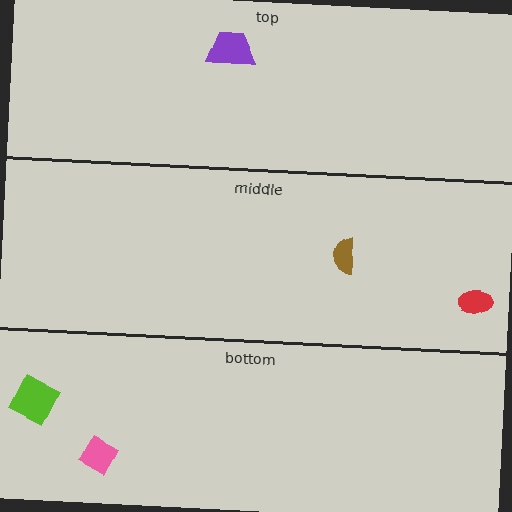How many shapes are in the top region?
1.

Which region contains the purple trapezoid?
The top region.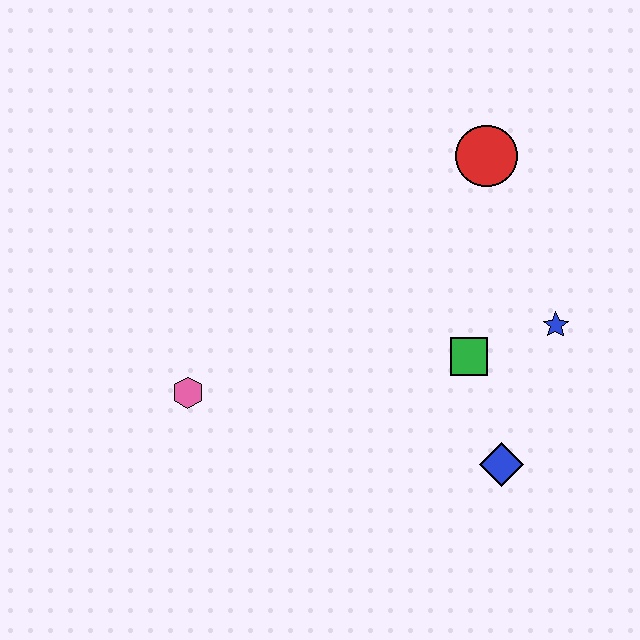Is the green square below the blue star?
Yes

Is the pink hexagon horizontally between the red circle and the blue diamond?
No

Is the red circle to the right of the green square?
Yes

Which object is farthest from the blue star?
The pink hexagon is farthest from the blue star.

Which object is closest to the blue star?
The green square is closest to the blue star.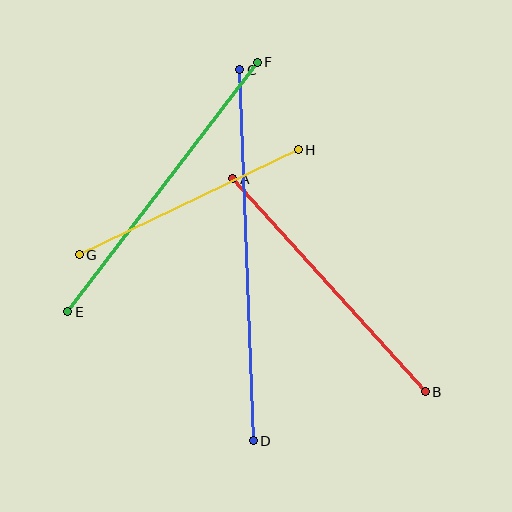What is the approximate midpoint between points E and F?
The midpoint is at approximately (163, 187) pixels.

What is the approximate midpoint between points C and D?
The midpoint is at approximately (247, 255) pixels.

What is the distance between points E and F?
The distance is approximately 313 pixels.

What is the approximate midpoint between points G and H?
The midpoint is at approximately (189, 202) pixels.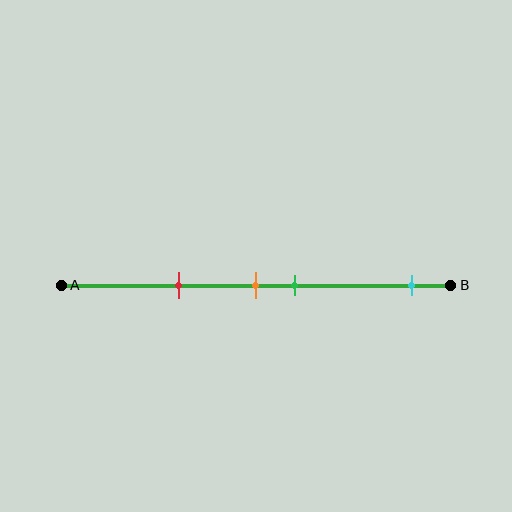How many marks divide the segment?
There are 4 marks dividing the segment.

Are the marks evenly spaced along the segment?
No, the marks are not evenly spaced.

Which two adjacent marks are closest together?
The orange and green marks are the closest adjacent pair.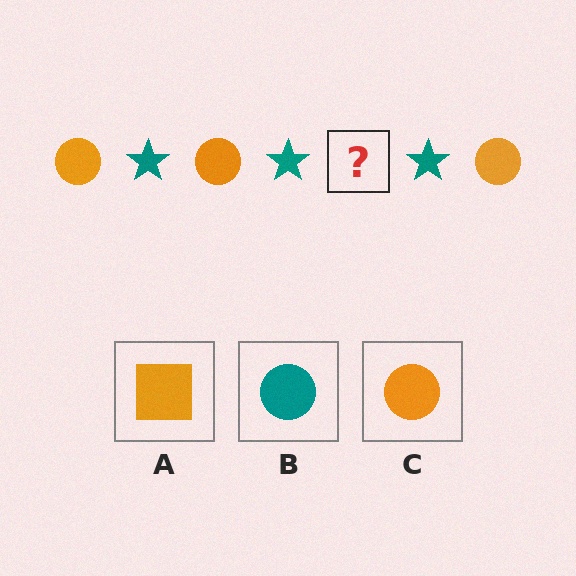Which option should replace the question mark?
Option C.